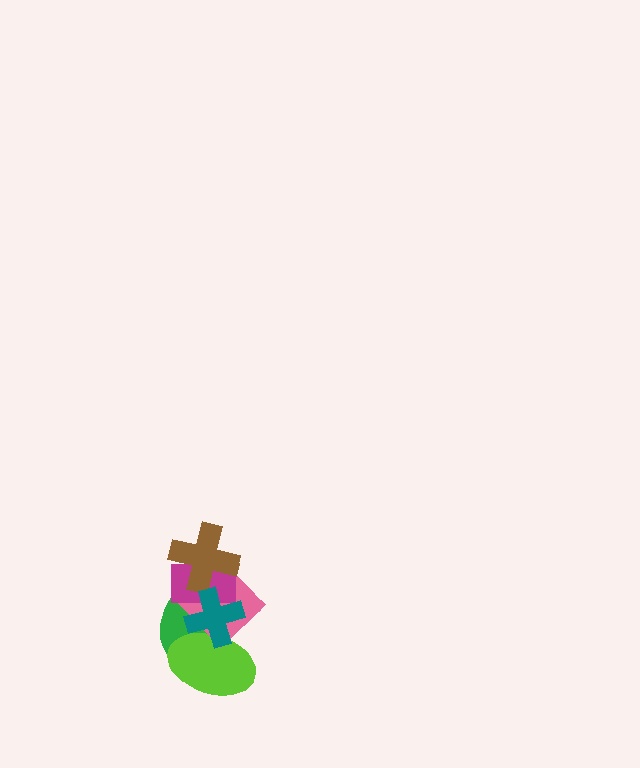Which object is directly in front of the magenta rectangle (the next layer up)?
The brown cross is directly in front of the magenta rectangle.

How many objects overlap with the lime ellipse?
3 objects overlap with the lime ellipse.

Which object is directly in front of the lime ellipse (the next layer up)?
The pink diamond is directly in front of the lime ellipse.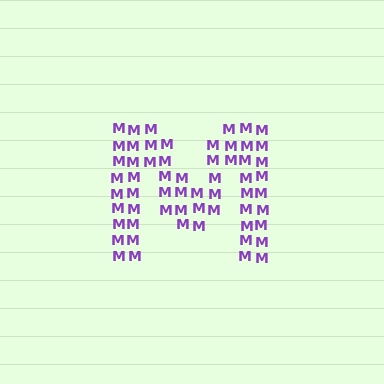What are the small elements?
The small elements are letter M's.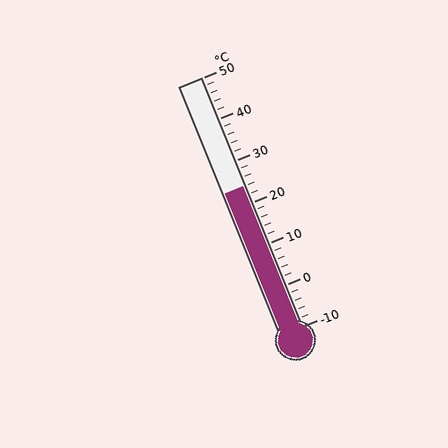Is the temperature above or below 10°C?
The temperature is above 10°C.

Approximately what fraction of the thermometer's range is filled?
The thermometer is filled to approximately 55% of its range.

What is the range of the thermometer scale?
The thermometer scale ranges from -10°C to 50°C.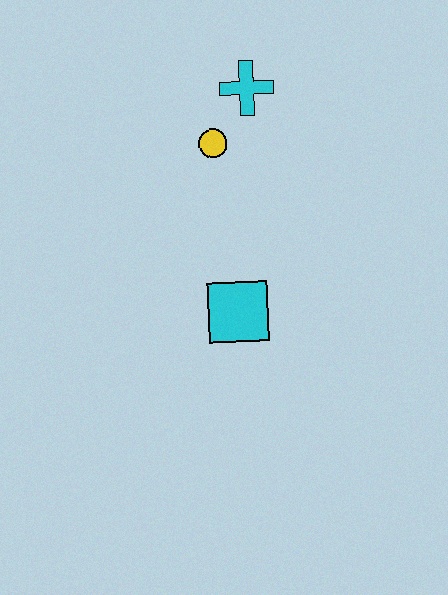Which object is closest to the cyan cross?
The yellow circle is closest to the cyan cross.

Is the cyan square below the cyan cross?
Yes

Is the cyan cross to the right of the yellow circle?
Yes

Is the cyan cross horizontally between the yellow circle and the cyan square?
No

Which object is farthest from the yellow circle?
The cyan square is farthest from the yellow circle.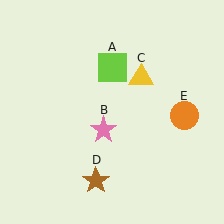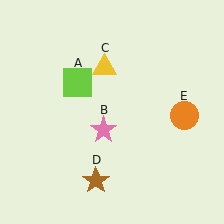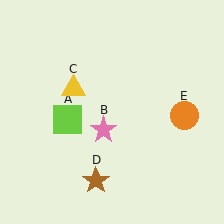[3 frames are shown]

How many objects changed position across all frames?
2 objects changed position: lime square (object A), yellow triangle (object C).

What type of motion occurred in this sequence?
The lime square (object A), yellow triangle (object C) rotated counterclockwise around the center of the scene.